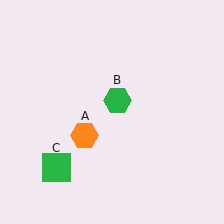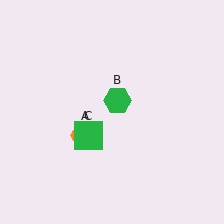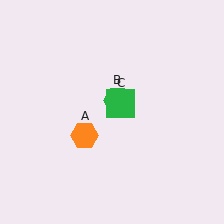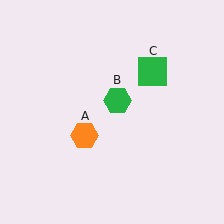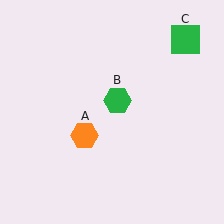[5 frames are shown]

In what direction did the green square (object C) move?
The green square (object C) moved up and to the right.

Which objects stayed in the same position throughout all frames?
Orange hexagon (object A) and green hexagon (object B) remained stationary.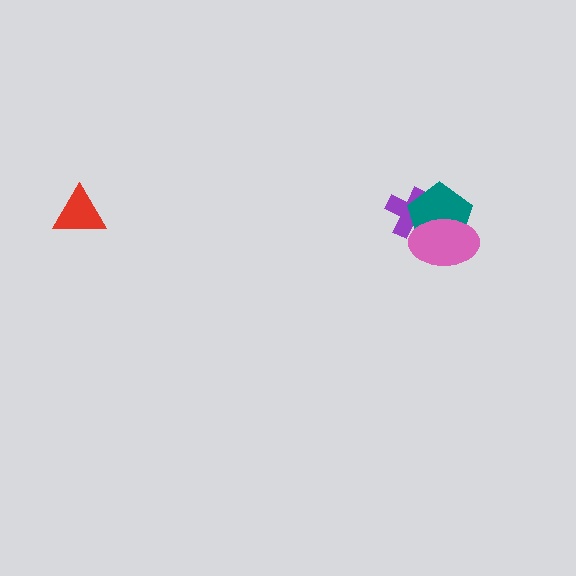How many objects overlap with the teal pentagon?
2 objects overlap with the teal pentagon.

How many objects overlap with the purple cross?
2 objects overlap with the purple cross.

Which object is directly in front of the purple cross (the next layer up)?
The teal pentagon is directly in front of the purple cross.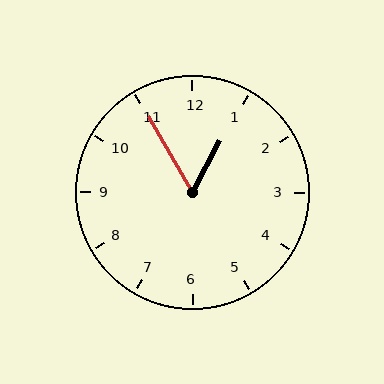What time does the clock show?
12:55.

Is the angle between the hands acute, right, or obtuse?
It is acute.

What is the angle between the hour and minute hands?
Approximately 58 degrees.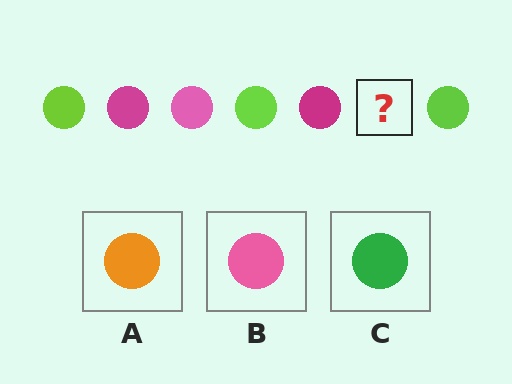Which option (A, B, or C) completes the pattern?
B.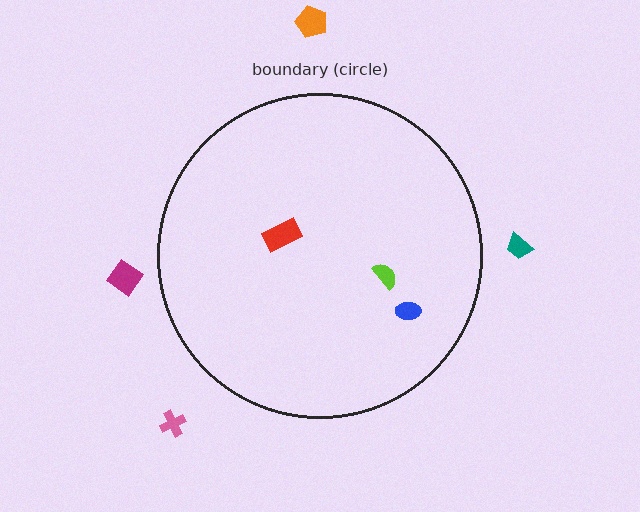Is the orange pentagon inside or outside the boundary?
Outside.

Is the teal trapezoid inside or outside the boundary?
Outside.